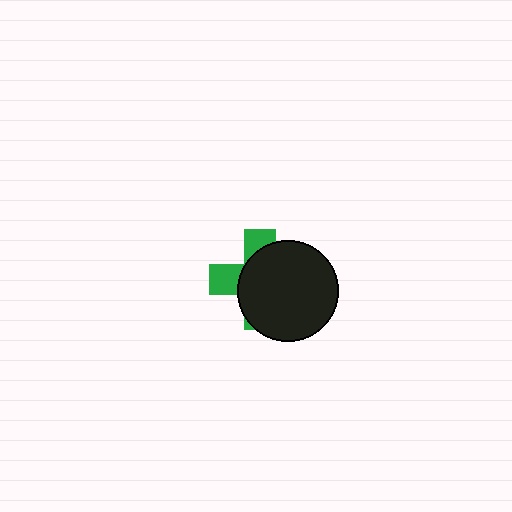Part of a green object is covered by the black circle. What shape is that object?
It is a cross.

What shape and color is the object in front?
The object in front is a black circle.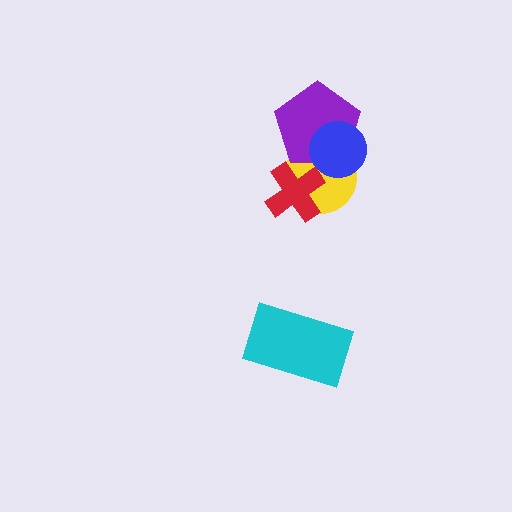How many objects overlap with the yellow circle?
3 objects overlap with the yellow circle.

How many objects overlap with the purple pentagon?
2 objects overlap with the purple pentagon.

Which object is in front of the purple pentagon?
The blue circle is in front of the purple pentagon.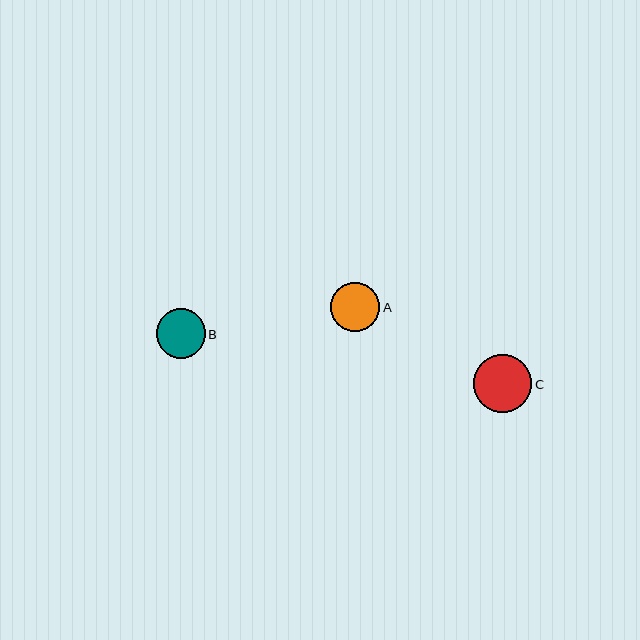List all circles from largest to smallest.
From largest to smallest: C, B, A.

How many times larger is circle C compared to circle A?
Circle C is approximately 1.2 times the size of circle A.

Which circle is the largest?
Circle C is the largest with a size of approximately 58 pixels.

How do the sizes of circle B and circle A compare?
Circle B and circle A are approximately the same size.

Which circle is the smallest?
Circle A is the smallest with a size of approximately 49 pixels.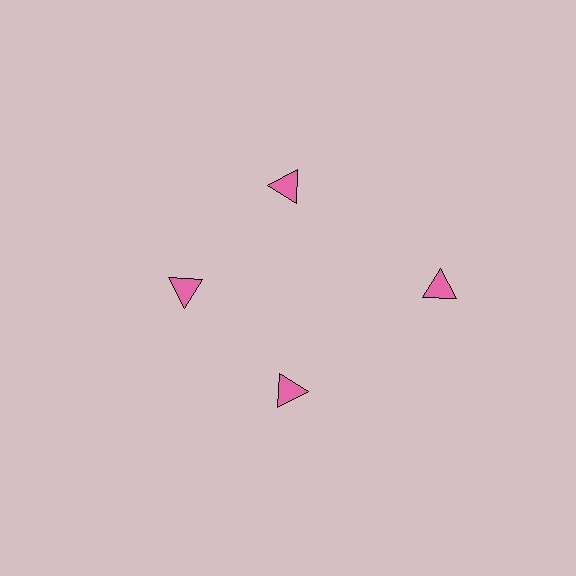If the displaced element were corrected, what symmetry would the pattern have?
It would have 4-fold rotational symmetry — the pattern would map onto itself every 90 degrees.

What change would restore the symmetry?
The symmetry would be restored by moving it inward, back onto the ring so that all 4 triangles sit at equal angles and equal distance from the center.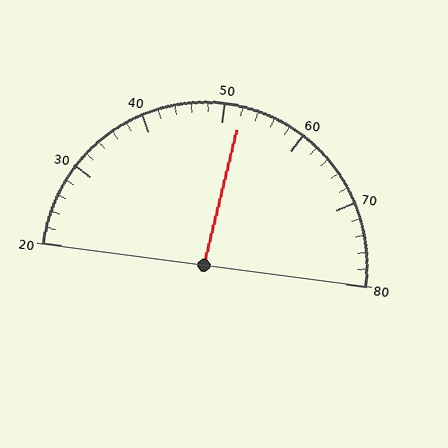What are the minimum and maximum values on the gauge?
The gauge ranges from 20 to 80.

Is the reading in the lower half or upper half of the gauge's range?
The reading is in the upper half of the range (20 to 80).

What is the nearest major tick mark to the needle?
The nearest major tick mark is 50.